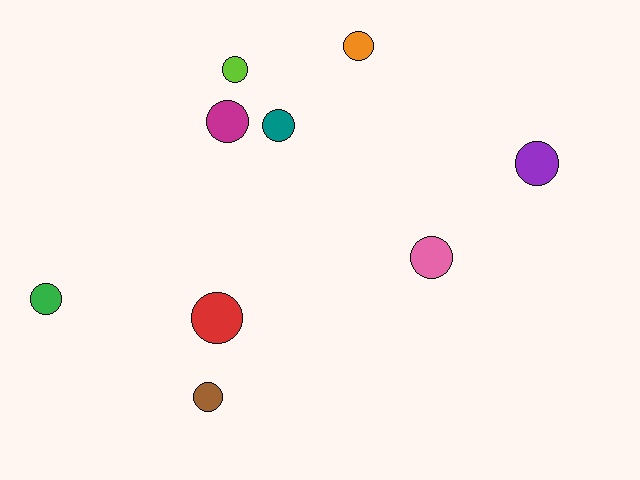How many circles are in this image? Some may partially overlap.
There are 9 circles.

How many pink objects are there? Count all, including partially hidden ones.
There is 1 pink object.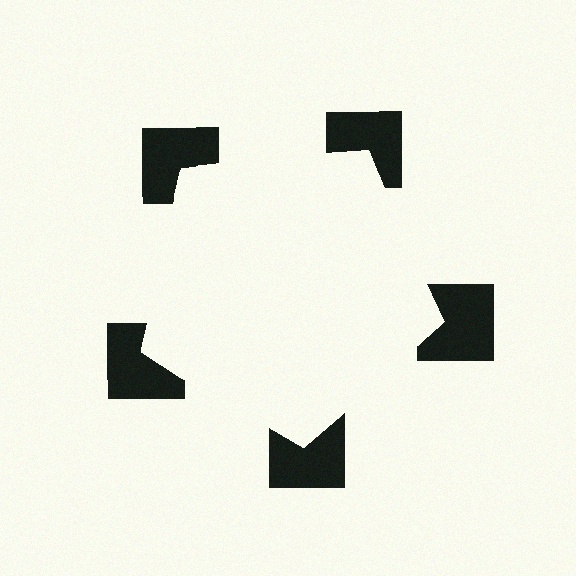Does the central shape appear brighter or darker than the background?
It typically appears slightly brighter than the background, even though no actual brightness change is drawn.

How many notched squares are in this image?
There are 5 — one at each vertex of the illusory pentagon.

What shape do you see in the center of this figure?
An illusory pentagon — its edges are inferred from the aligned wedge cuts in the notched squares, not physically drawn.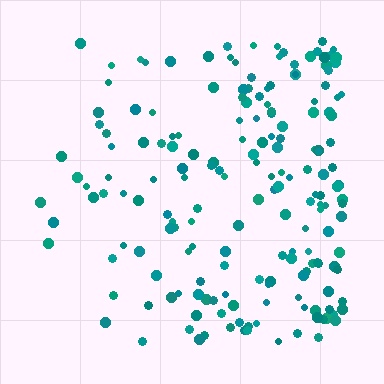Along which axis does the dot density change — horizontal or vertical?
Horizontal.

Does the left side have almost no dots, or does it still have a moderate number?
Still a moderate number, just noticeably fewer than the right.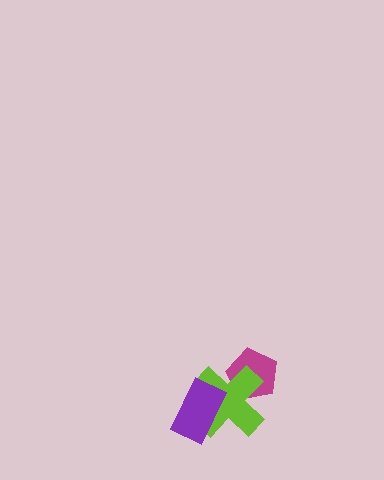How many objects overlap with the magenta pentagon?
1 object overlaps with the magenta pentagon.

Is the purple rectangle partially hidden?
No, no other shape covers it.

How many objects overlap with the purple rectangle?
1 object overlaps with the purple rectangle.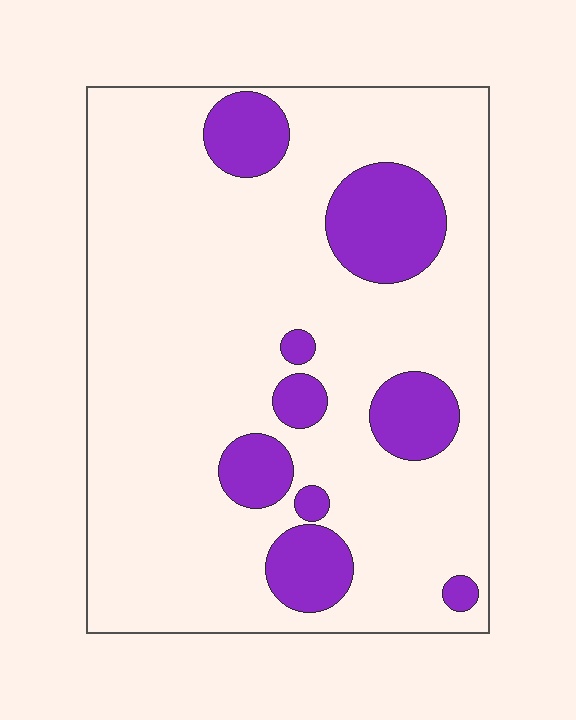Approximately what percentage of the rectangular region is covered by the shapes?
Approximately 20%.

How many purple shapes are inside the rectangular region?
9.